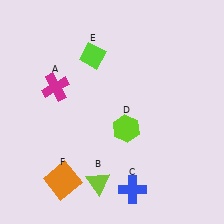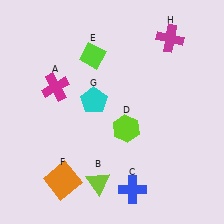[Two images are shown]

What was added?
A cyan pentagon (G), a magenta cross (H) were added in Image 2.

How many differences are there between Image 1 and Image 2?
There are 2 differences between the two images.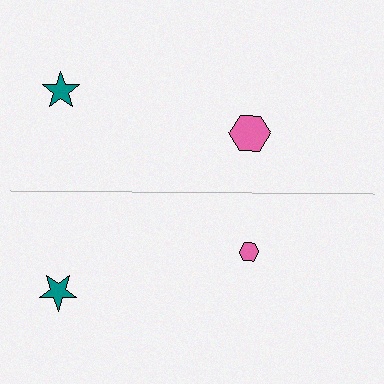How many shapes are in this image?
There are 4 shapes in this image.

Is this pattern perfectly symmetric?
No, the pattern is not perfectly symmetric. The pink hexagon on the bottom side has a different size than its mirror counterpart.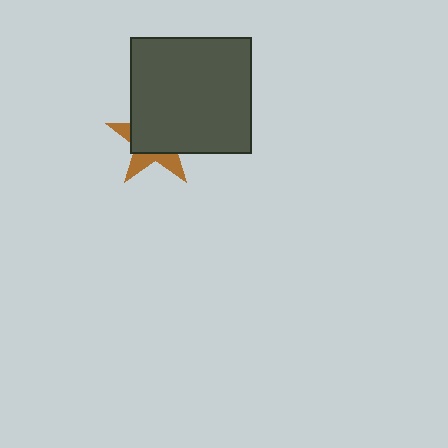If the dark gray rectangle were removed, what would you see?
You would see the complete brown star.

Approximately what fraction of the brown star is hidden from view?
Roughly 66% of the brown star is hidden behind the dark gray rectangle.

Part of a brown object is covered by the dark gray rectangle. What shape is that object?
It is a star.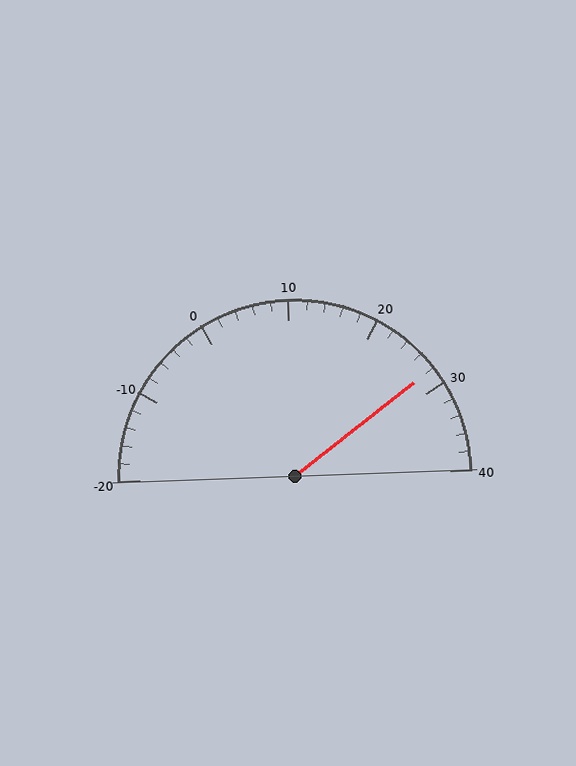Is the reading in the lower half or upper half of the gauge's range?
The reading is in the upper half of the range (-20 to 40).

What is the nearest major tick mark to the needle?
The nearest major tick mark is 30.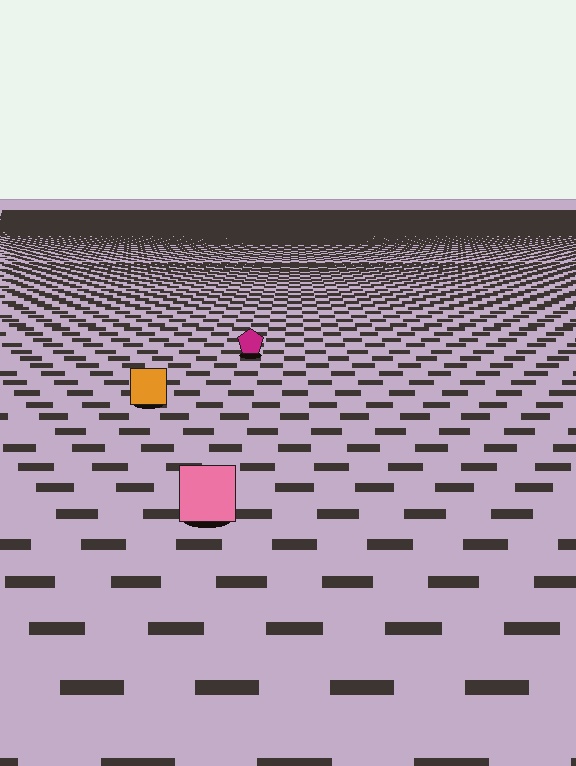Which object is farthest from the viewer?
The magenta pentagon is farthest from the viewer. It appears smaller and the ground texture around it is denser.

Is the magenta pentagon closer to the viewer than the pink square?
No. The pink square is closer — you can tell from the texture gradient: the ground texture is coarser near it.